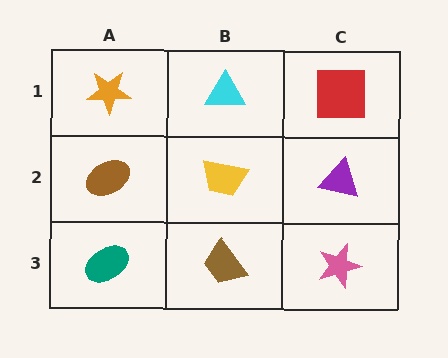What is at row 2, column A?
A brown ellipse.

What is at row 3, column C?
A pink star.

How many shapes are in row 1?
3 shapes.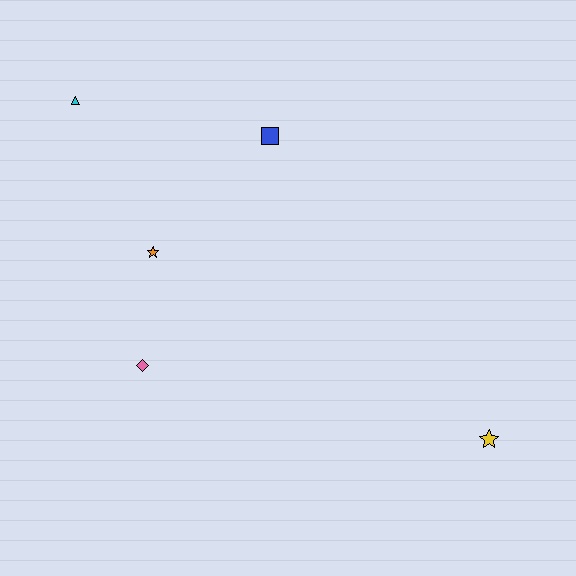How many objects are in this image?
There are 5 objects.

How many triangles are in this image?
There is 1 triangle.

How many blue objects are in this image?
There is 1 blue object.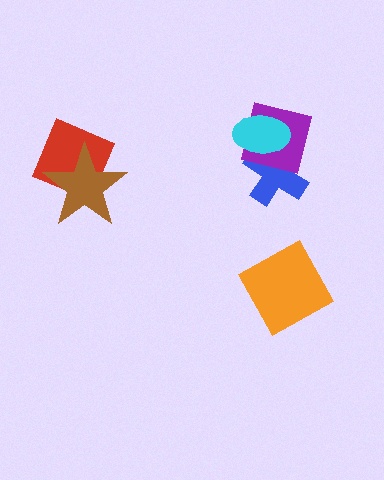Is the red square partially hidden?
Yes, it is partially covered by another shape.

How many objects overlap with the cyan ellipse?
2 objects overlap with the cyan ellipse.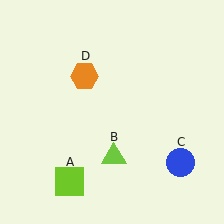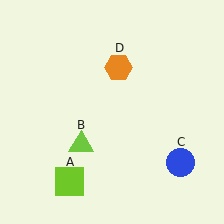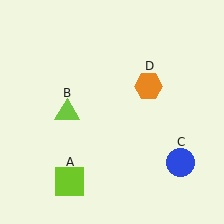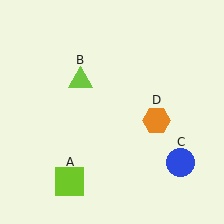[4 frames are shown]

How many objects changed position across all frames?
2 objects changed position: lime triangle (object B), orange hexagon (object D).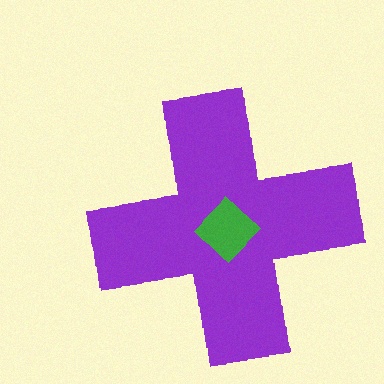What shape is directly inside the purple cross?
The green diamond.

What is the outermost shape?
The purple cross.